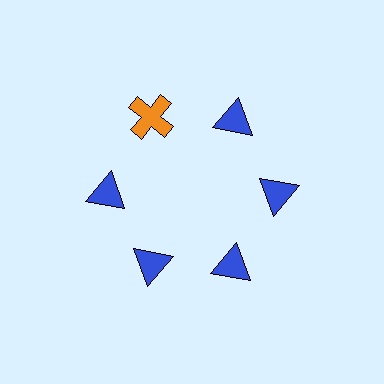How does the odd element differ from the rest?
It differs in both color (orange instead of blue) and shape (cross instead of triangle).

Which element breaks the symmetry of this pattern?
The orange cross at roughly the 11 o'clock position breaks the symmetry. All other shapes are blue triangles.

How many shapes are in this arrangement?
There are 6 shapes arranged in a ring pattern.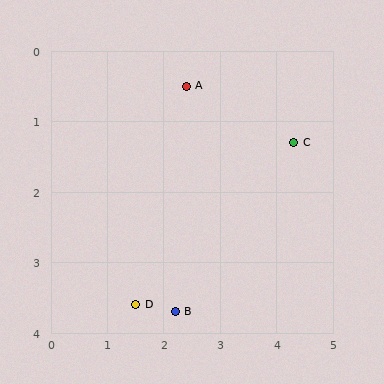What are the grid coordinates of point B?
Point B is at approximately (2.2, 3.7).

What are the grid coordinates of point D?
Point D is at approximately (1.5, 3.6).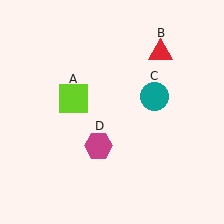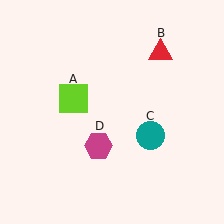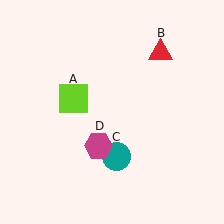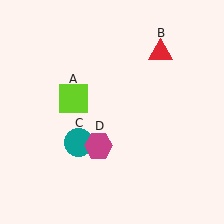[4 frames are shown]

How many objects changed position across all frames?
1 object changed position: teal circle (object C).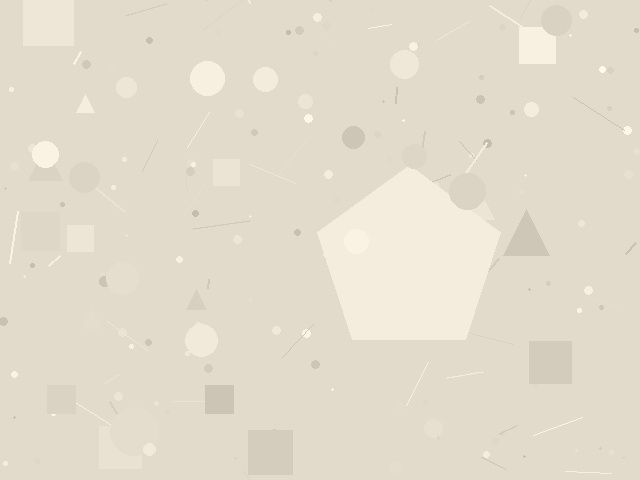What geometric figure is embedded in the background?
A pentagon is embedded in the background.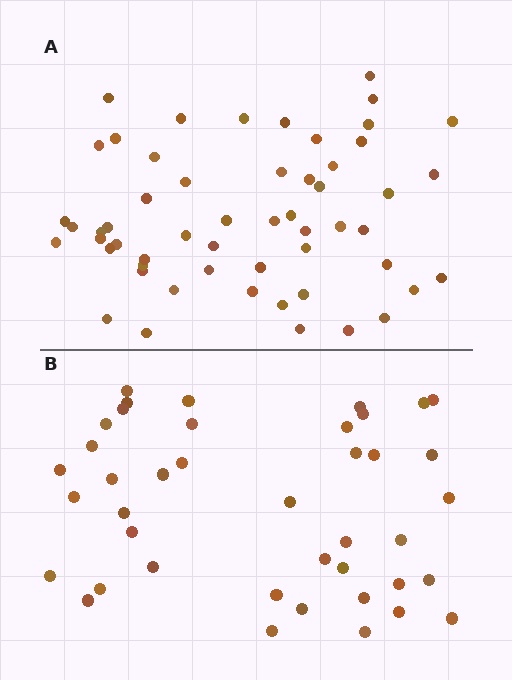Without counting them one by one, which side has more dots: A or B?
Region A (the top region) has more dots.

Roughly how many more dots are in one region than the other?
Region A has approximately 15 more dots than region B.